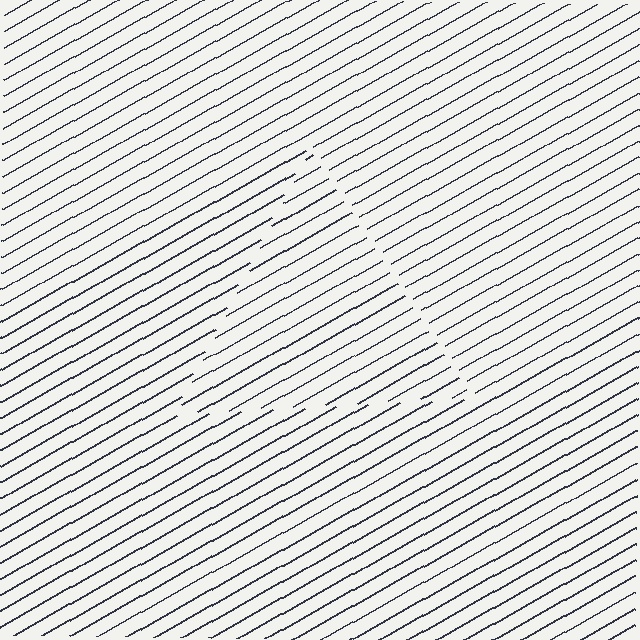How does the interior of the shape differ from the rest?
The interior of the shape contains the same grating, shifted by half a period — the contour is defined by the phase discontinuity where line-ends from the inner and outer gratings abut.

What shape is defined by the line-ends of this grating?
An illusory triangle. The interior of the shape contains the same grating, shifted by half a period — the contour is defined by the phase discontinuity where line-ends from the inner and outer gratings abut.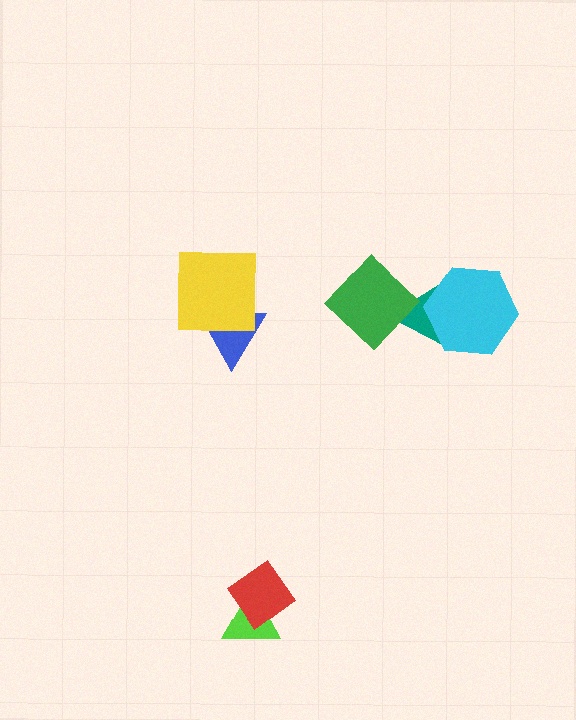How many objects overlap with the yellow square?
1 object overlaps with the yellow square.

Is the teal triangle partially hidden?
Yes, it is partially covered by another shape.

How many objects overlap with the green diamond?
1 object overlaps with the green diamond.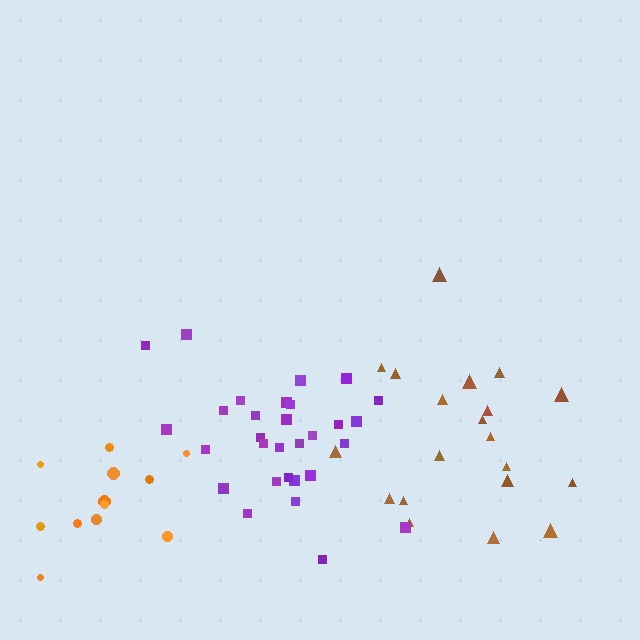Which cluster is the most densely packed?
Purple.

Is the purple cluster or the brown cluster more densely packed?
Purple.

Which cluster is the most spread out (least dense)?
Orange.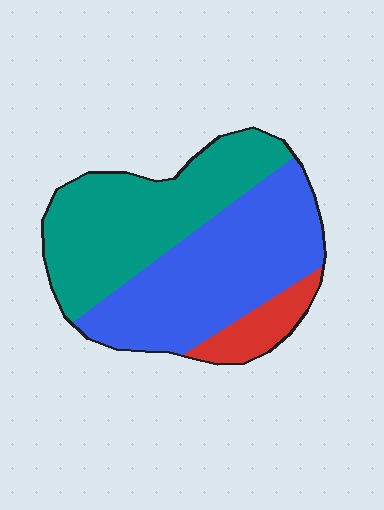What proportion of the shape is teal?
Teal takes up about two fifths (2/5) of the shape.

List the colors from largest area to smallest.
From largest to smallest: blue, teal, red.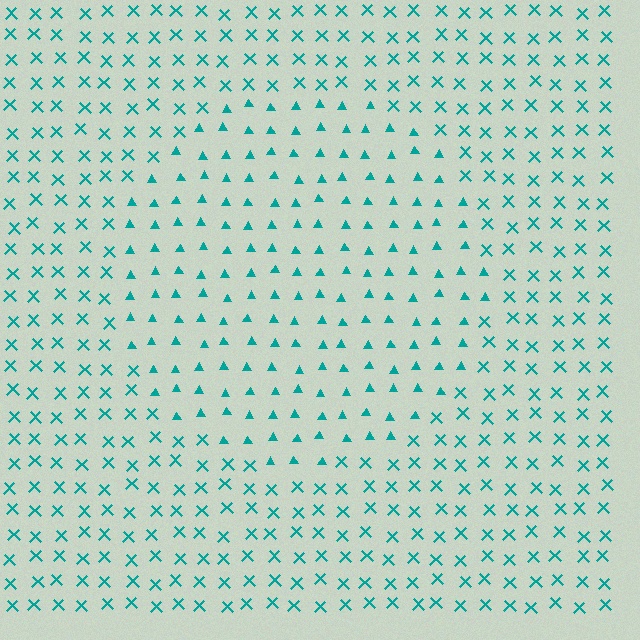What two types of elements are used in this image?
The image uses triangles inside the circle region and X marks outside it.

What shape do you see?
I see a circle.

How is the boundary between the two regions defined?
The boundary is defined by a change in element shape: triangles inside vs. X marks outside. All elements share the same color and spacing.